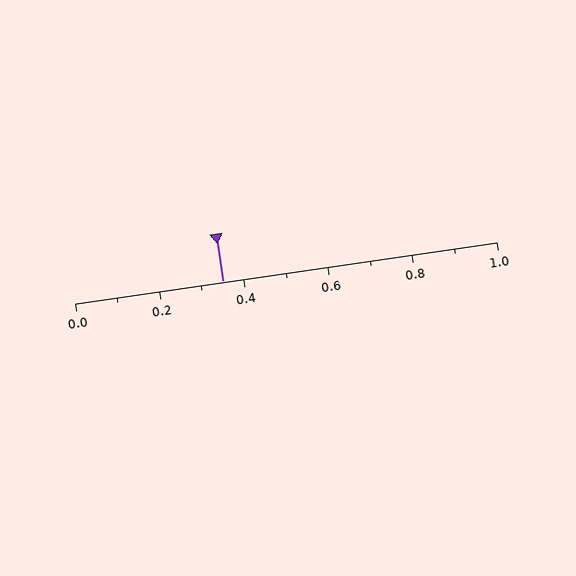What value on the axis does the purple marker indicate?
The marker indicates approximately 0.35.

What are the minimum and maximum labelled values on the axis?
The axis runs from 0.0 to 1.0.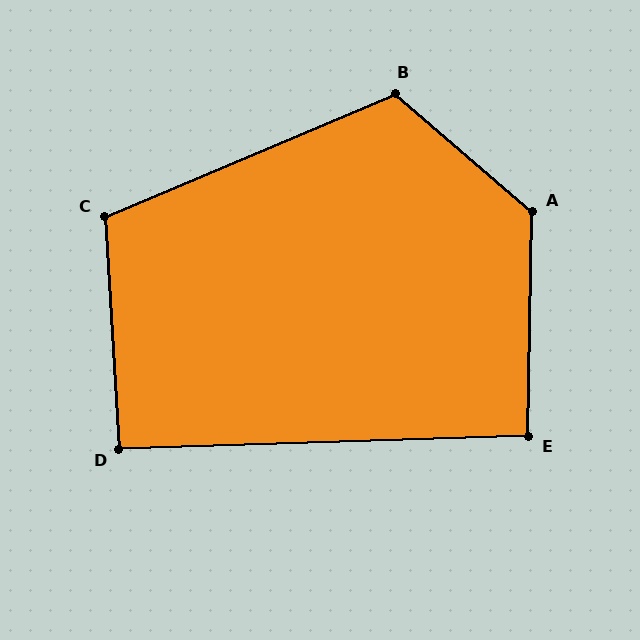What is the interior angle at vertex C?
Approximately 109 degrees (obtuse).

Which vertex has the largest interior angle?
A, at approximately 130 degrees.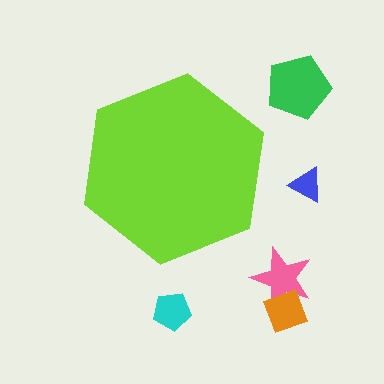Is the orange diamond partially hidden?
No, the orange diamond is fully visible.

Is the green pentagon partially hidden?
No, the green pentagon is fully visible.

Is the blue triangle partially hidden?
No, the blue triangle is fully visible.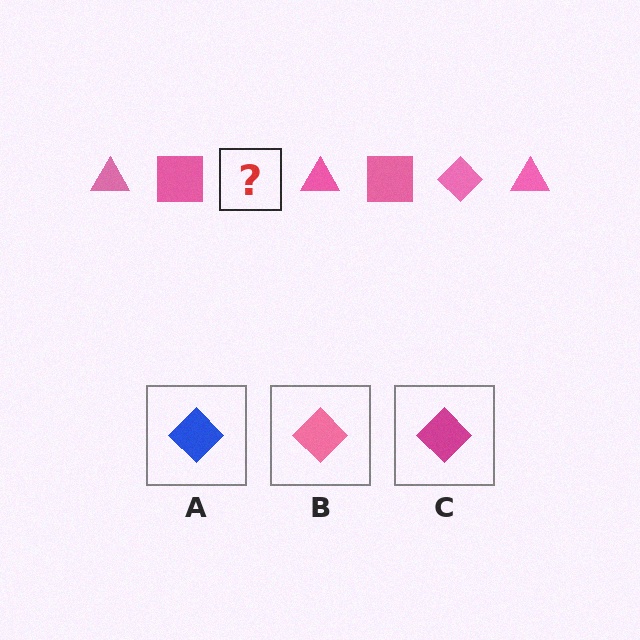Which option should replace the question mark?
Option B.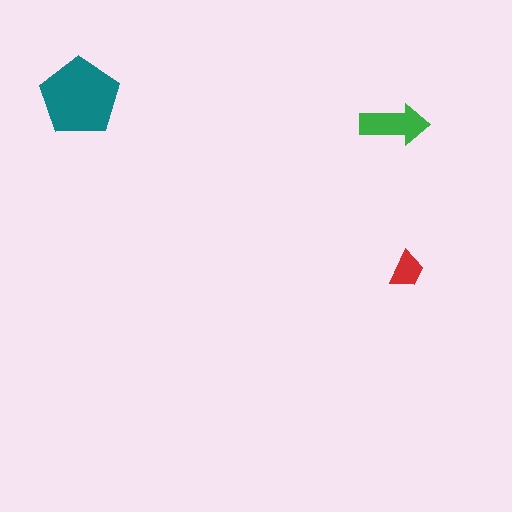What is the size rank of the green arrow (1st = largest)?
2nd.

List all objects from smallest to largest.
The red trapezoid, the green arrow, the teal pentagon.